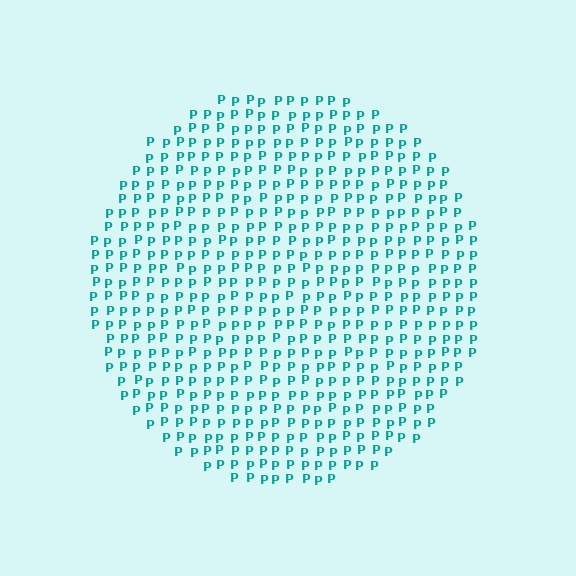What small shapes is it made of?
It is made of small letter P's.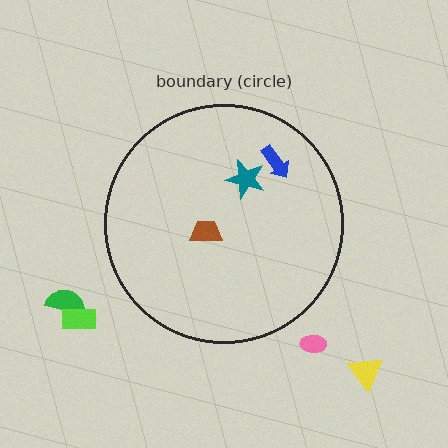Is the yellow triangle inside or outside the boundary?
Outside.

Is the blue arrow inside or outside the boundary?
Inside.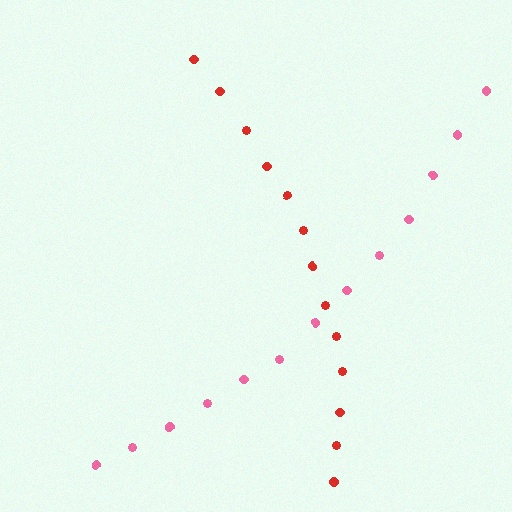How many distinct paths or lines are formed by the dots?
There are 2 distinct paths.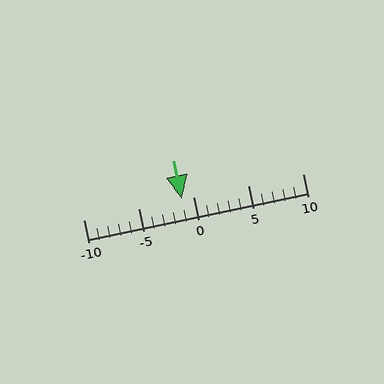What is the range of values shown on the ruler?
The ruler shows values from -10 to 10.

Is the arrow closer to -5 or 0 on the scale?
The arrow is closer to 0.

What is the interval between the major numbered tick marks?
The major tick marks are spaced 5 units apart.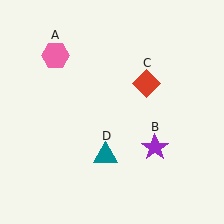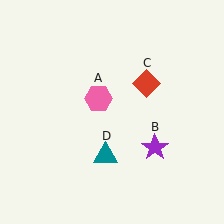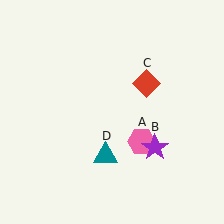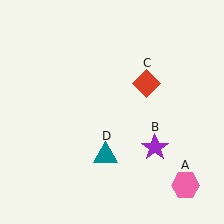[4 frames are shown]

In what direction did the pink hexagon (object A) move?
The pink hexagon (object A) moved down and to the right.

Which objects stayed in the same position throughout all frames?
Purple star (object B) and red diamond (object C) and teal triangle (object D) remained stationary.